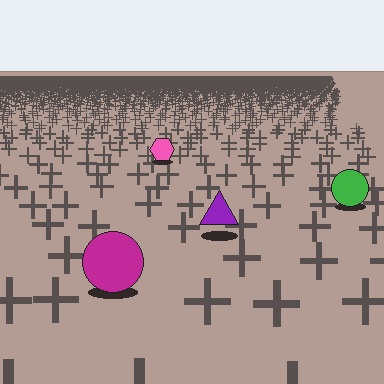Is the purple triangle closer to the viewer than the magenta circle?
No. The magenta circle is closer — you can tell from the texture gradient: the ground texture is coarser near it.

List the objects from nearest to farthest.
From nearest to farthest: the magenta circle, the purple triangle, the green circle, the pink hexagon.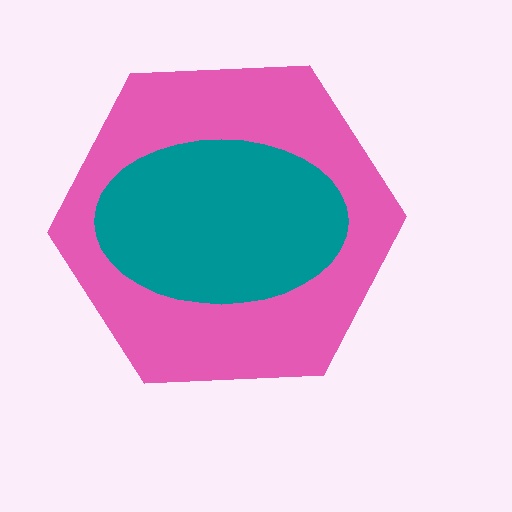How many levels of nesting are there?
2.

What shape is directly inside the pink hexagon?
The teal ellipse.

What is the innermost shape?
The teal ellipse.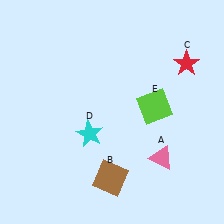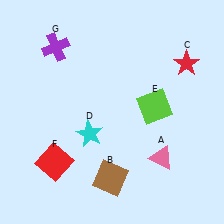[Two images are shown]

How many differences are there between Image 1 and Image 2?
There are 2 differences between the two images.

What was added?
A red square (F), a purple cross (G) were added in Image 2.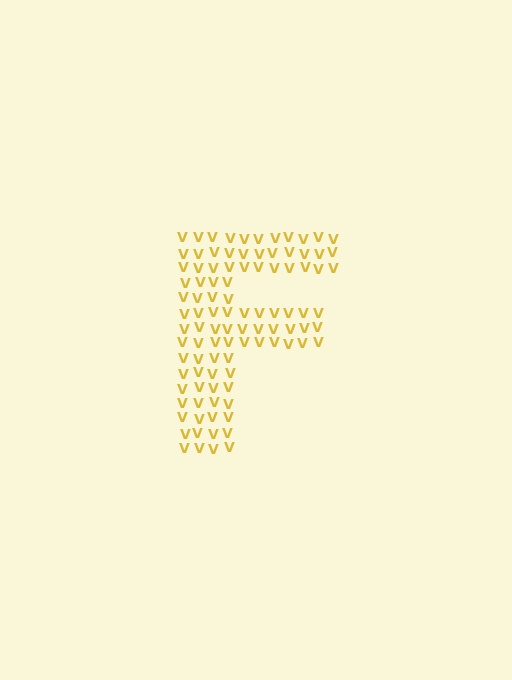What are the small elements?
The small elements are letter V's.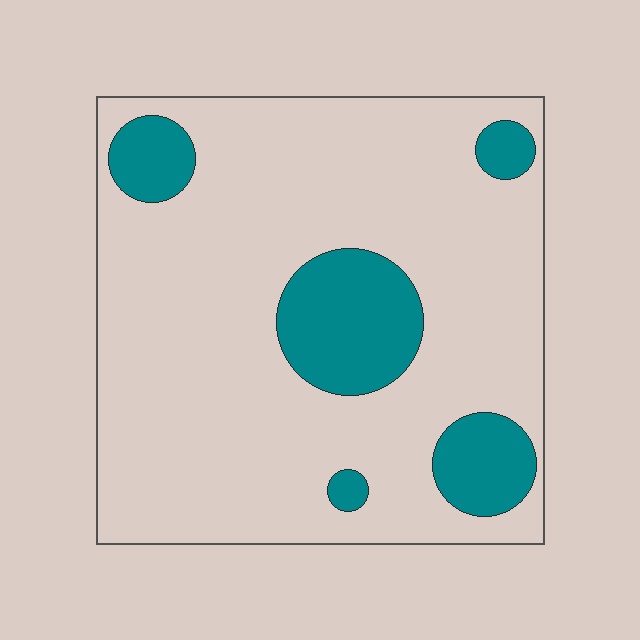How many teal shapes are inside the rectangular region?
5.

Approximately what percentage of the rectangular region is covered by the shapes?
Approximately 20%.